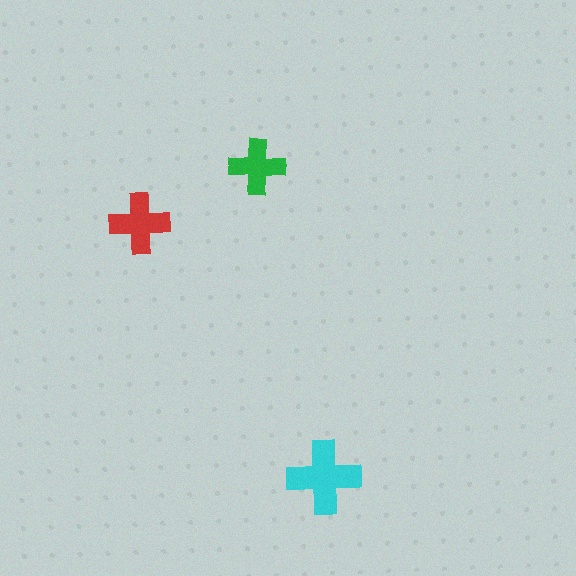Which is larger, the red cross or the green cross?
The red one.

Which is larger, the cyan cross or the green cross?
The cyan one.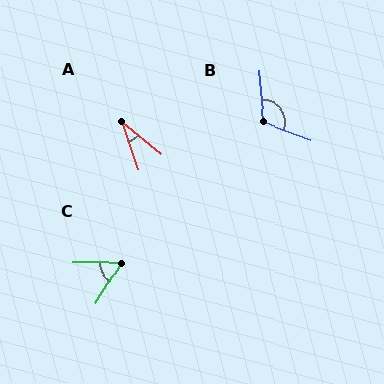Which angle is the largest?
B, at approximately 116 degrees.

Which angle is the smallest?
A, at approximately 32 degrees.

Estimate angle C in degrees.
Approximately 58 degrees.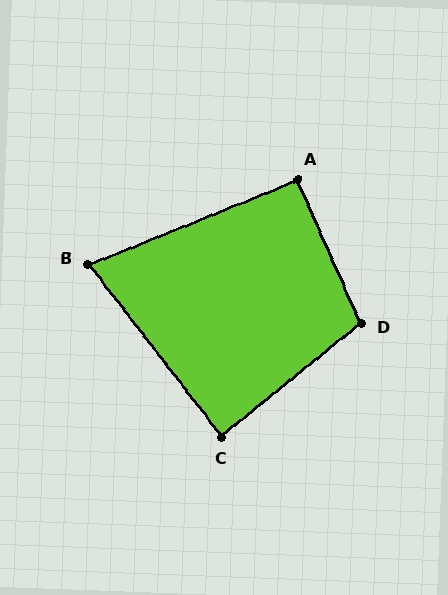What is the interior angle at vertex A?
Approximately 92 degrees (approximately right).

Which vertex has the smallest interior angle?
B, at approximately 74 degrees.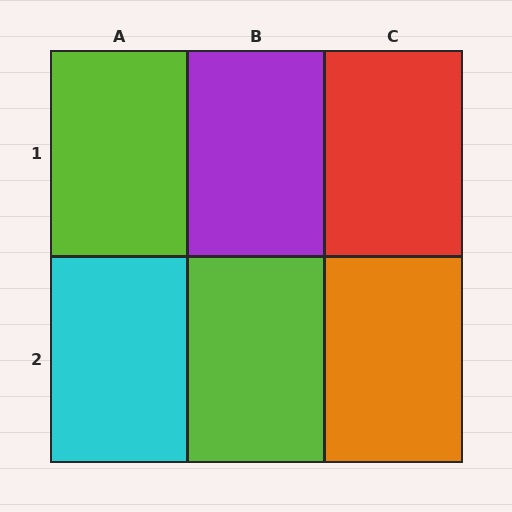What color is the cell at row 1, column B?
Purple.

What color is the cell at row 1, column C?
Red.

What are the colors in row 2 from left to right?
Cyan, lime, orange.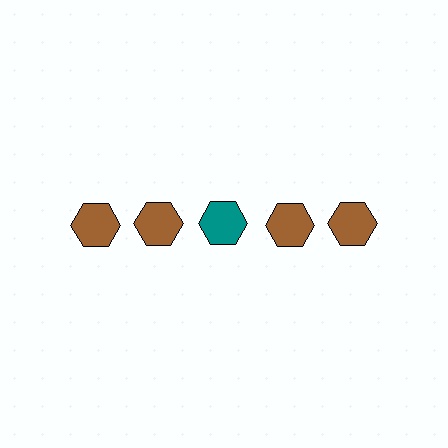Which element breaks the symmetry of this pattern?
The teal hexagon in the top row, center column breaks the symmetry. All other shapes are brown hexagons.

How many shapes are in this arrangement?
There are 5 shapes arranged in a grid pattern.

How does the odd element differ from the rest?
It has a different color: teal instead of brown.